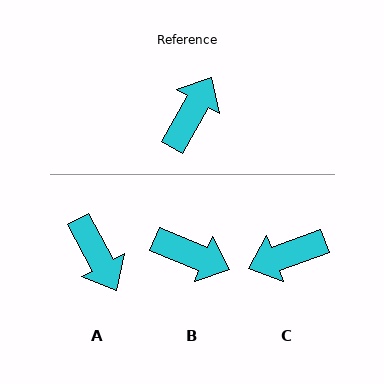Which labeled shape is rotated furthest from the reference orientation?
C, about 139 degrees away.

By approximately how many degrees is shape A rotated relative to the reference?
Approximately 122 degrees clockwise.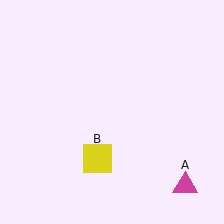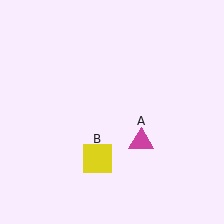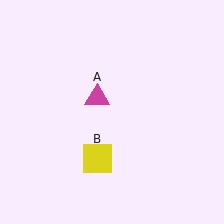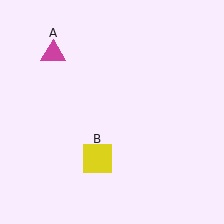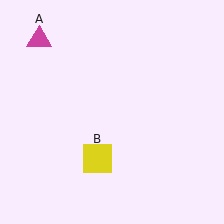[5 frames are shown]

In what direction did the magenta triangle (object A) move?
The magenta triangle (object A) moved up and to the left.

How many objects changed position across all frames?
1 object changed position: magenta triangle (object A).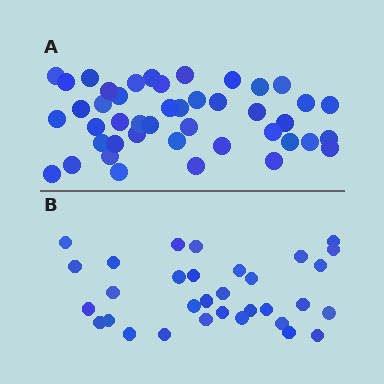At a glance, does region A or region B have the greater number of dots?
Region A (the top region) has more dots.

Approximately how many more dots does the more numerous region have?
Region A has roughly 12 or so more dots than region B.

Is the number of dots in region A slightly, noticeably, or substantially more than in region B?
Region A has noticeably more, but not dramatically so. The ratio is roughly 1.4 to 1.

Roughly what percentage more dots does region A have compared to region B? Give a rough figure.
About 40% more.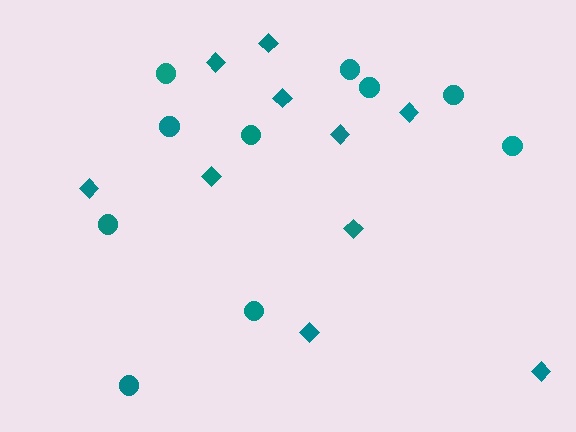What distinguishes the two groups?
There are 2 groups: one group of diamonds (10) and one group of circles (10).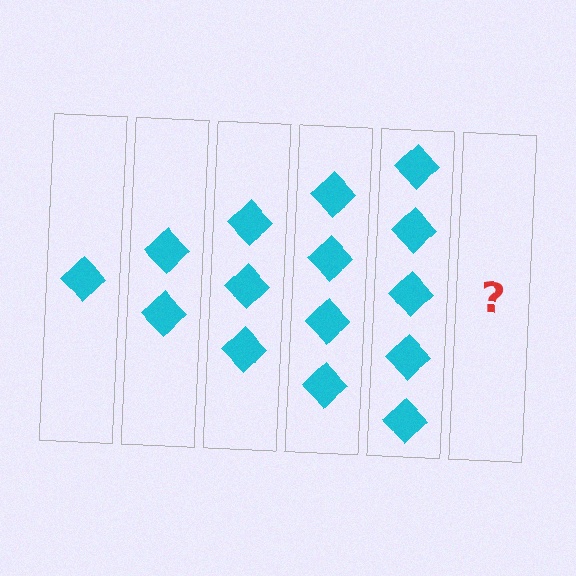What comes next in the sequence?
The next element should be 6 diamonds.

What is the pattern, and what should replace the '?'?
The pattern is that each step adds one more diamond. The '?' should be 6 diamonds.